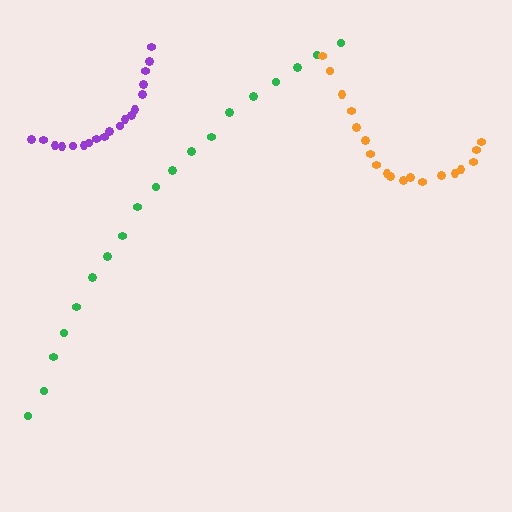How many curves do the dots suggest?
There are 3 distinct paths.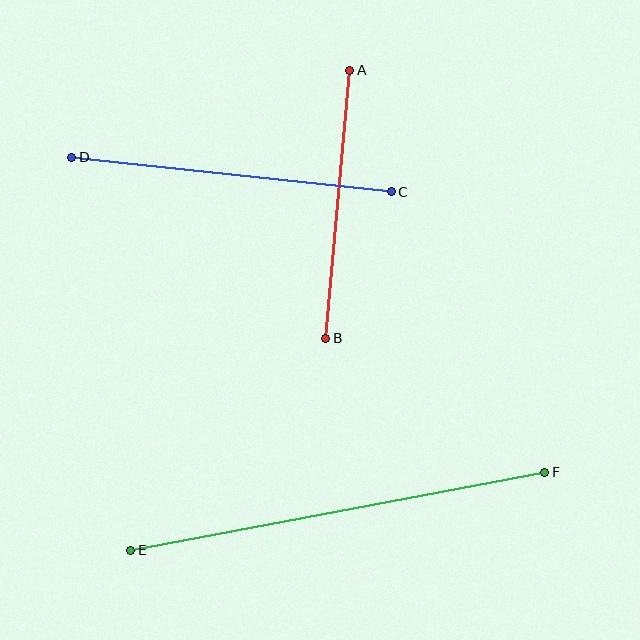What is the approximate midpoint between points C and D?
The midpoint is at approximately (231, 175) pixels.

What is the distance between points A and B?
The distance is approximately 269 pixels.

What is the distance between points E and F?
The distance is approximately 421 pixels.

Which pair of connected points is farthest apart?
Points E and F are farthest apart.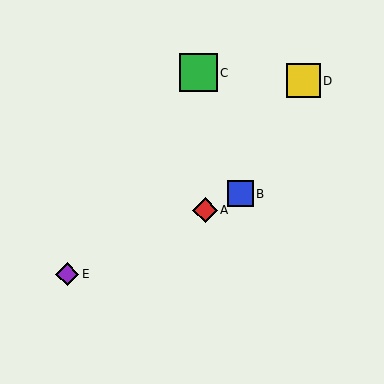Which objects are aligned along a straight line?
Objects A, B, E are aligned along a straight line.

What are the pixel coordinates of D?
Object D is at (303, 81).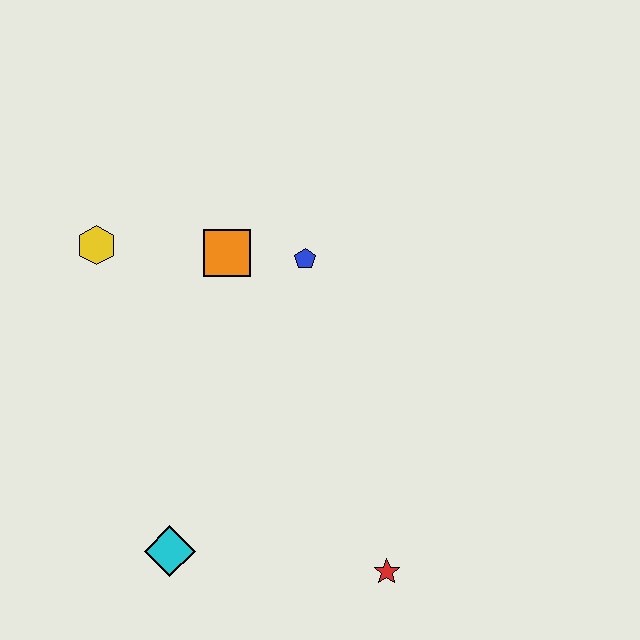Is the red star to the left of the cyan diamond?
No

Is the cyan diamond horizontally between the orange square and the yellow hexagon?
Yes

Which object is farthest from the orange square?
The red star is farthest from the orange square.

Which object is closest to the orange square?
The blue pentagon is closest to the orange square.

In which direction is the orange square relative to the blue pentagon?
The orange square is to the left of the blue pentagon.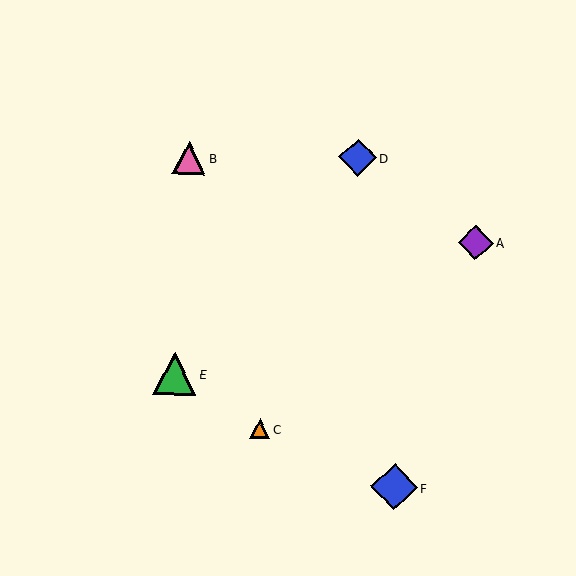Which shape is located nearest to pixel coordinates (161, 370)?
The green triangle (labeled E) at (174, 374) is nearest to that location.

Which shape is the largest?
The blue diamond (labeled F) is the largest.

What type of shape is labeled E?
Shape E is a green triangle.